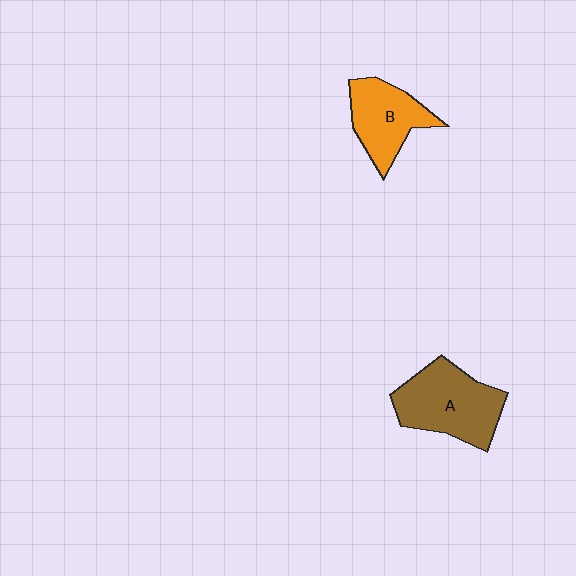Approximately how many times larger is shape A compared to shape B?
Approximately 1.3 times.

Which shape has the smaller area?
Shape B (orange).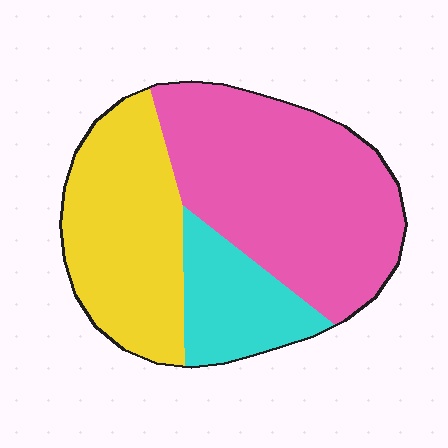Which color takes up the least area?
Cyan, at roughly 15%.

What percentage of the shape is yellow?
Yellow takes up about one third (1/3) of the shape.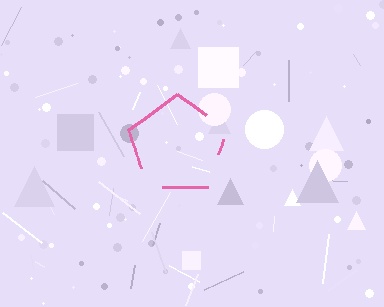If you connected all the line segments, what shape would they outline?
They would outline a pentagon.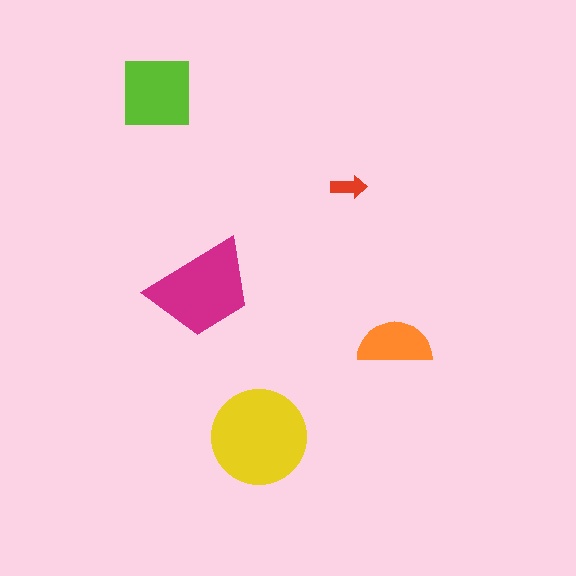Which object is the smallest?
The red arrow.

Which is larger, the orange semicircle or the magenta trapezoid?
The magenta trapezoid.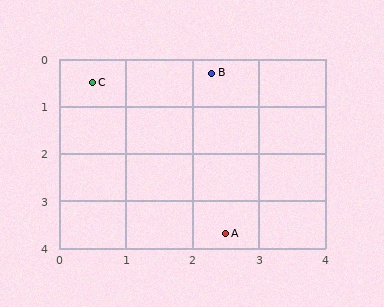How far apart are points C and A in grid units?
Points C and A are about 3.8 grid units apart.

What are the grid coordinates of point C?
Point C is at approximately (0.5, 0.5).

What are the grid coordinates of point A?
Point A is at approximately (2.5, 3.7).